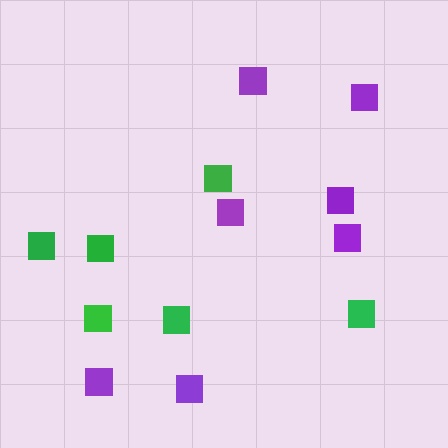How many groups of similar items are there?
There are 2 groups: one group of green squares (6) and one group of purple squares (7).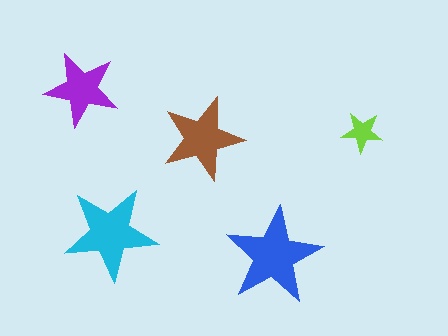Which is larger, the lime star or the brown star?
The brown one.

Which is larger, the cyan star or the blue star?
The blue one.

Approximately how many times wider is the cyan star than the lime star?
About 2.5 times wider.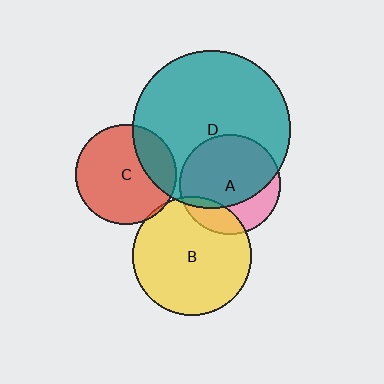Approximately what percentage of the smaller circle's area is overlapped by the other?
Approximately 70%.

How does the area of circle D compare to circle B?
Approximately 1.8 times.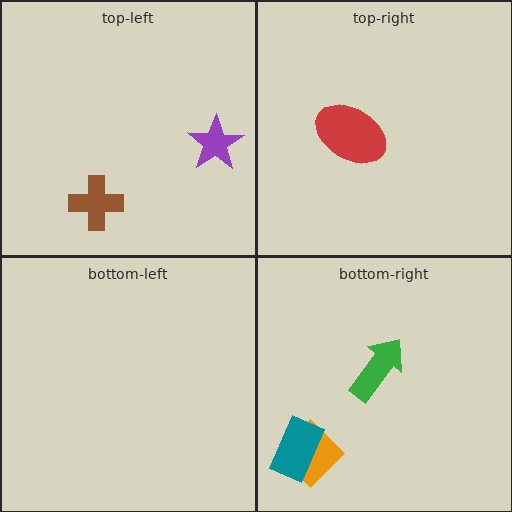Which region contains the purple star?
The top-left region.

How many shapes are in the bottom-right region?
3.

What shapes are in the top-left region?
The brown cross, the purple star.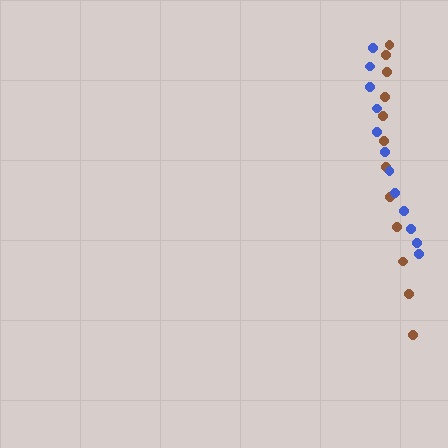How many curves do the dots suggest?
There are 2 distinct paths.